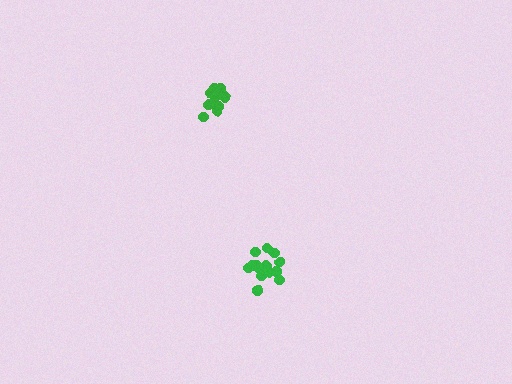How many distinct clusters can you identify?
There are 2 distinct clusters.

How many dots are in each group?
Group 1: 14 dots, Group 2: 13 dots (27 total).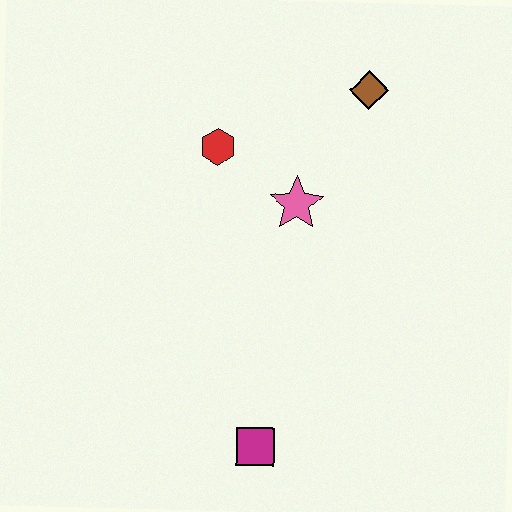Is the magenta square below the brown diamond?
Yes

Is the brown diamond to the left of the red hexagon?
No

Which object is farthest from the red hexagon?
The magenta square is farthest from the red hexagon.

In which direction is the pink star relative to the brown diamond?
The pink star is below the brown diamond.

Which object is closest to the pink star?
The red hexagon is closest to the pink star.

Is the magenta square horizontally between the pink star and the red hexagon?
Yes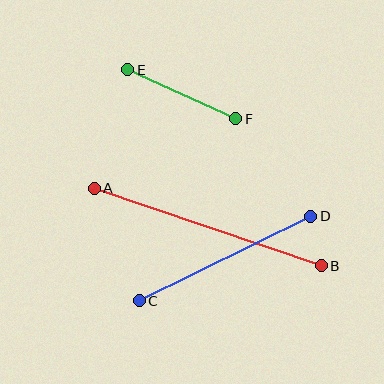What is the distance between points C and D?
The distance is approximately 192 pixels.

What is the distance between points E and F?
The distance is approximately 118 pixels.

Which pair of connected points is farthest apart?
Points A and B are farthest apart.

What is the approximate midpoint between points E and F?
The midpoint is at approximately (182, 94) pixels.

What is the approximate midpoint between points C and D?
The midpoint is at approximately (225, 259) pixels.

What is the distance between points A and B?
The distance is approximately 240 pixels.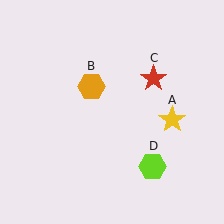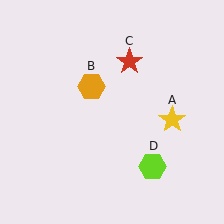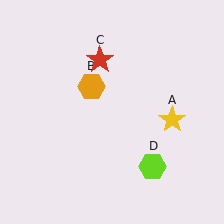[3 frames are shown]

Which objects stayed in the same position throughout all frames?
Yellow star (object A) and orange hexagon (object B) and lime hexagon (object D) remained stationary.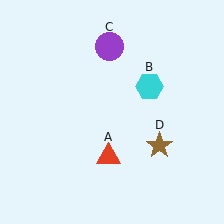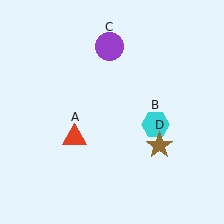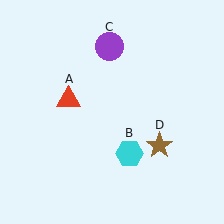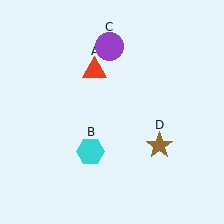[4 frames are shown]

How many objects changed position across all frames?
2 objects changed position: red triangle (object A), cyan hexagon (object B).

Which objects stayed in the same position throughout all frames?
Purple circle (object C) and brown star (object D) remained stationary.